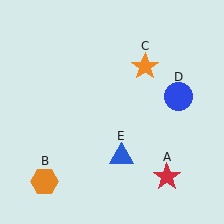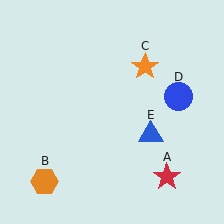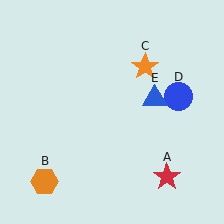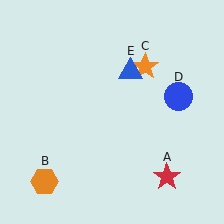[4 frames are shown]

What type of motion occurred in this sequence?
The blue triangle (object E) rotated counterclockwise around the center of the scene.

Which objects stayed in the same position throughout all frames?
Red star (object A) and orange hexagon (object B) and orange star (object C) and blue circle (object D) remained stationary.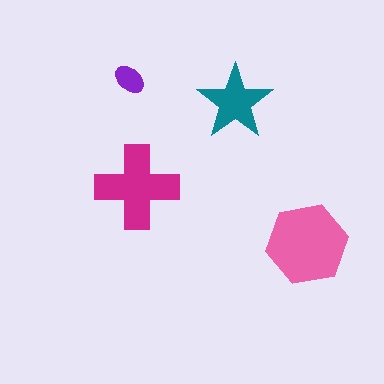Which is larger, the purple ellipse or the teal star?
The teal star.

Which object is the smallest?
The purple ellipse.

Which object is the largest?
The pink hexagon.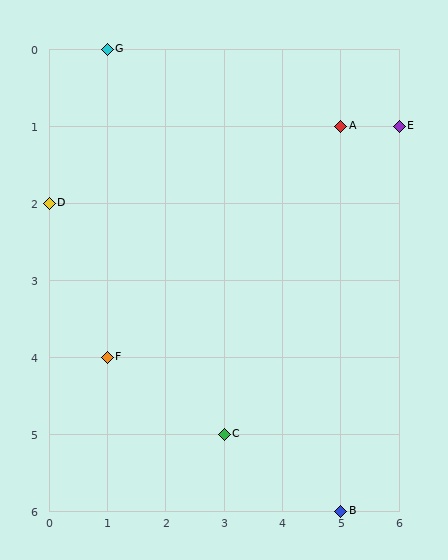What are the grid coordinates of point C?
Point C is at grid coordinates (3, 5).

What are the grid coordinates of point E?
Point E is at grid coordinates (6, 1).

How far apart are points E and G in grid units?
Points E and G are 5 columns and 1 row apart (about 5.1 grid units diagonally).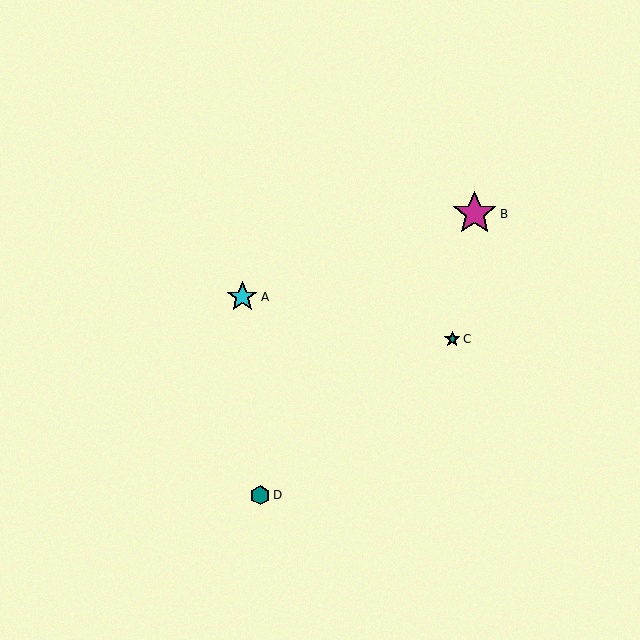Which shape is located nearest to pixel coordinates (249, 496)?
The teal hexagon (labeled D) at (260, 495) is nearest to that location.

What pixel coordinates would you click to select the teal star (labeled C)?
Click at (452, 339) to select the teal star C.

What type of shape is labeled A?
Shape A is a cyan star.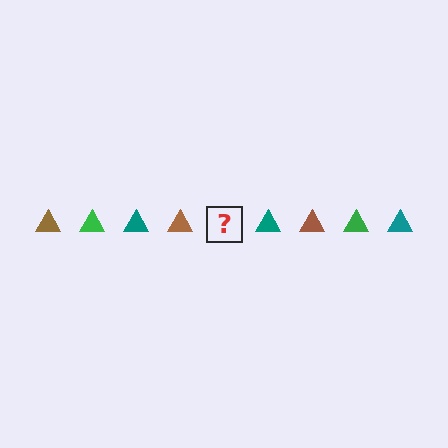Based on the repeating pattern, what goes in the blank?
The blank should be a green triangle.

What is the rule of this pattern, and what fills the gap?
The rule is that the pattern cycles through brown, green, teal triangles. The gap should be filled with a green triangle.